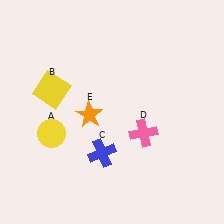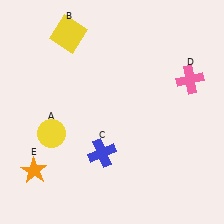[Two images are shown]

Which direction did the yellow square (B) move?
The yellow square (B) moved up.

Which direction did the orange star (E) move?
The orange star (E) moved down.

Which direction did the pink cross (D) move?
The pink cross (D) moved up.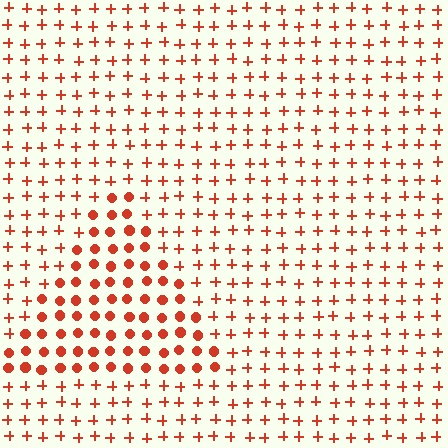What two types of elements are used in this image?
The image uses circles inside the triangle region and plus signs outside it.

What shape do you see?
I see a triangle.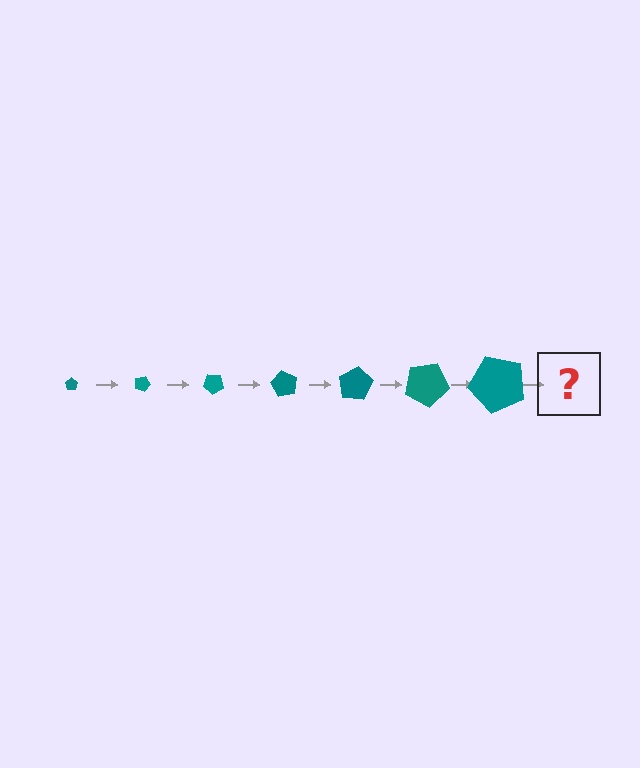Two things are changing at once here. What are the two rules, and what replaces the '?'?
The two rules are that the pentagon grows larger each step and it rotates 20 degrees each step. The '?' should be a pentagon, larger than the previous one and rotated 140 degrees from the start.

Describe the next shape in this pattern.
It should be a pentagon, larger than the previous one and rotated 140 degrees from the start.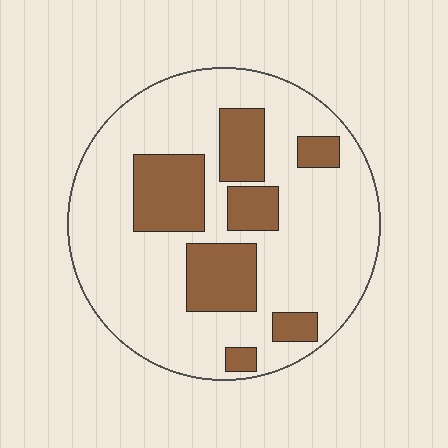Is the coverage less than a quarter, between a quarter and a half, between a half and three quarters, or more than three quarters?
Between a quarter and a half.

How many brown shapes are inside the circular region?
7.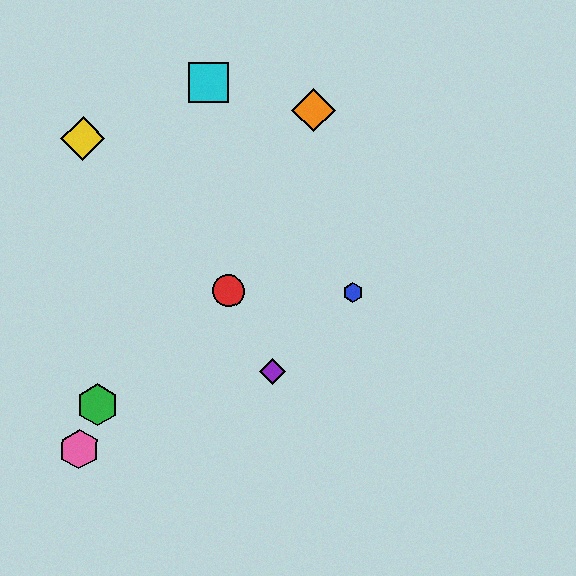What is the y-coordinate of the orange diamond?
The orange diamond is at y≈110.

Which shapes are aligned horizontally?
The red circle, the blue hexagon are aligned horizontally.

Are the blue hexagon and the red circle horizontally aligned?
Yes, both are at y≈292.